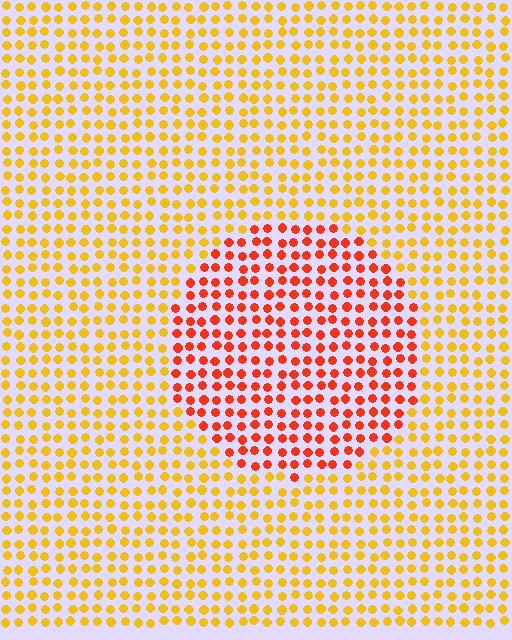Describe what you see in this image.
The image is filled with small yellow elements in a uniform arrangement. A circle-shaped region is visible where the elements are tinted to a slightly different hue, forming a subtle color boundary.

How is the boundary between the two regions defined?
The boundary is defined purely by a slight shift in hue (about 40 degrees). Spacing, size, and orientation are identical on both sides.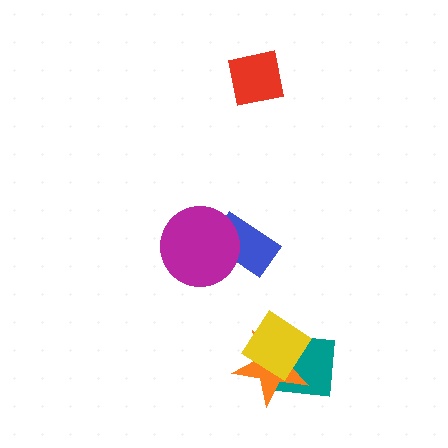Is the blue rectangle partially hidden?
Yes, it is partially covered by another shape.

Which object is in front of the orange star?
The yellow diamond is in front of the orange star.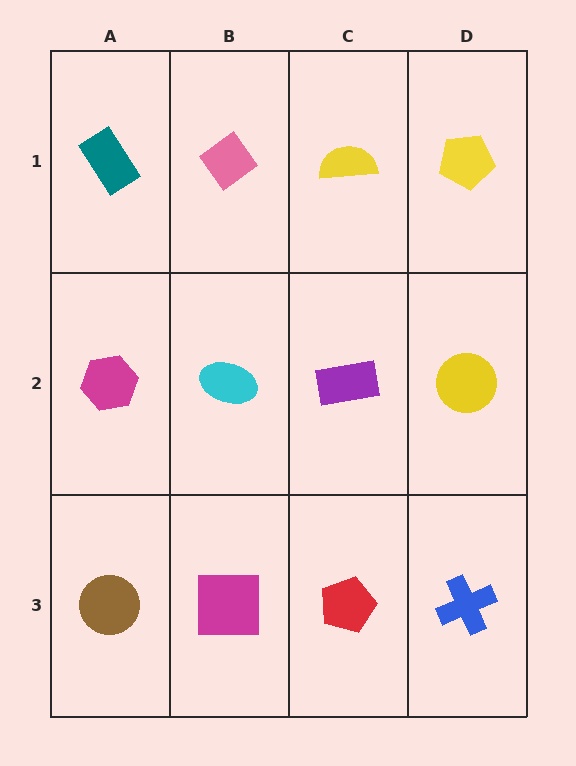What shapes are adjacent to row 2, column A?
A teal rectangle (row 1, column A), a brown circle (row 3, column A), a cyan ellipse (row 2, column B).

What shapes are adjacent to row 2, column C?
A yellow semicircle (row 1, column C), a red pentagon (row 3, column C), a cyan ellipse (row 2, column B), a yellow circle (row 2, column D).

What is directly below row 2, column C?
A red pentagon.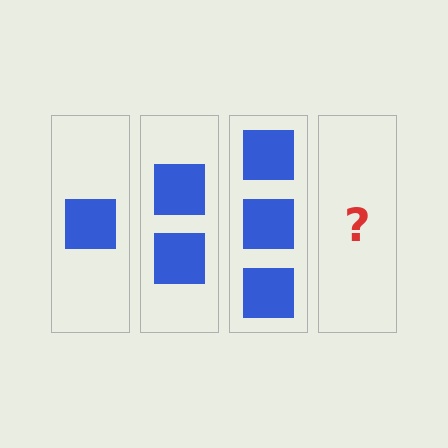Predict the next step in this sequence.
The next step is 4 squares.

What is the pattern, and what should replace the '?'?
The pattern is that each step adds one more square. The '?' should be 4 squares.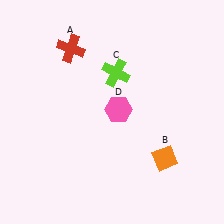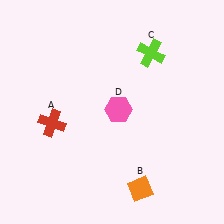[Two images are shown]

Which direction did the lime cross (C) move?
The lime cross (C) moved right.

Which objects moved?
The objects that moved are: the red cross (A), the orange diamond (B), the lime cross (C).